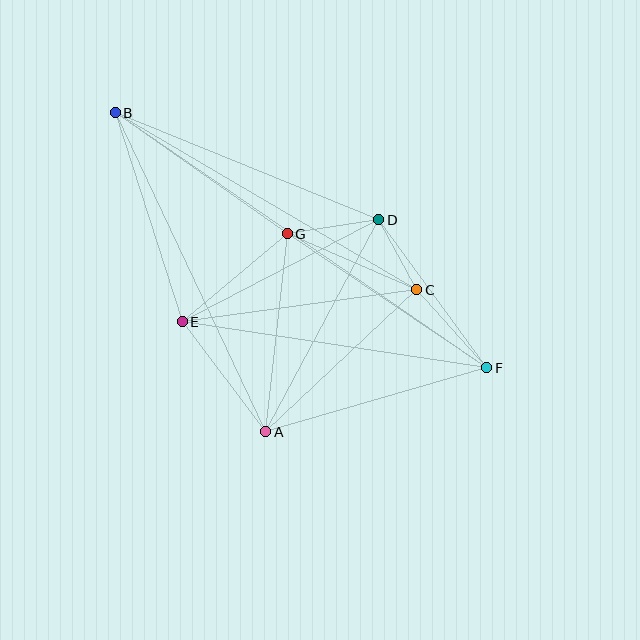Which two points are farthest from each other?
Points B and F are farthest from each other.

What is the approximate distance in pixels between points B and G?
The distance between B and G is approximately 211 pixels.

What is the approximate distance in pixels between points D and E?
The distance between D and E is approximately 222 pixels.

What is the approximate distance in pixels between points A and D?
The distance between A and D is approximately 240 pixels.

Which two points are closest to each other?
Points C and D are closest to each other.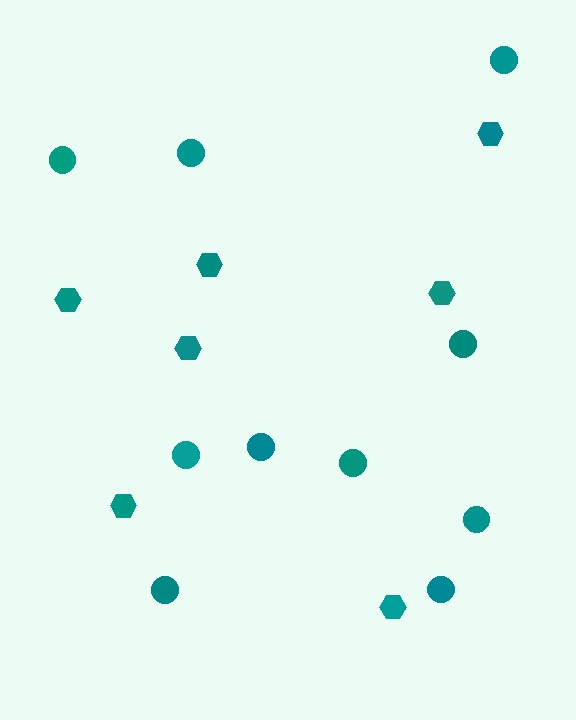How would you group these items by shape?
There are 2 groups: one group of circles (10) and one group of hexagons (7).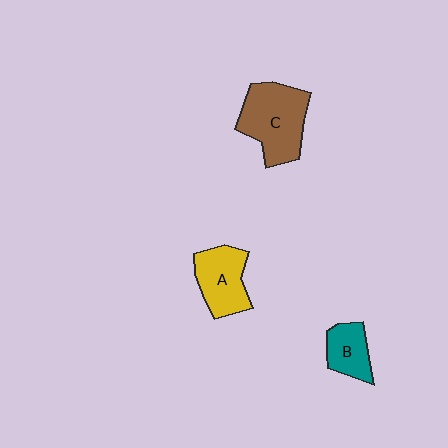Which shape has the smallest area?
Shape B (teal).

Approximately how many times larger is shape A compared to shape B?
Approximately 1.4 times.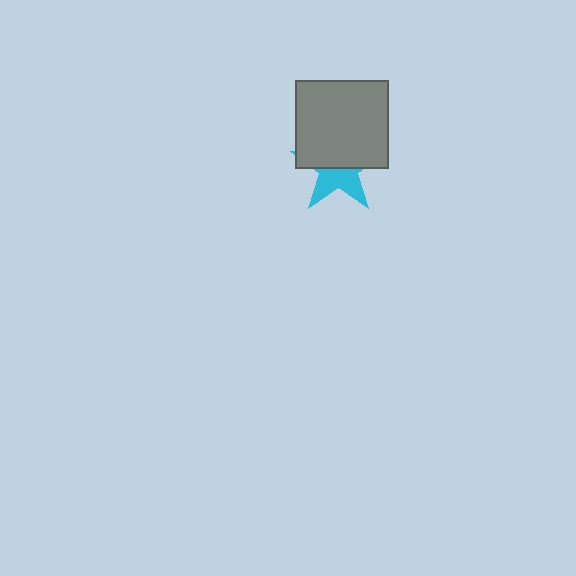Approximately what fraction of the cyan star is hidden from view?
Roughly 57% of the cyan star is hidden behind the gray rectangle.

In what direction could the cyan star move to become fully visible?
The cyan star could move down. That would shift it out from behind the gray rectangle entirely.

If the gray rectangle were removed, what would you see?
You would see the complete cyan star.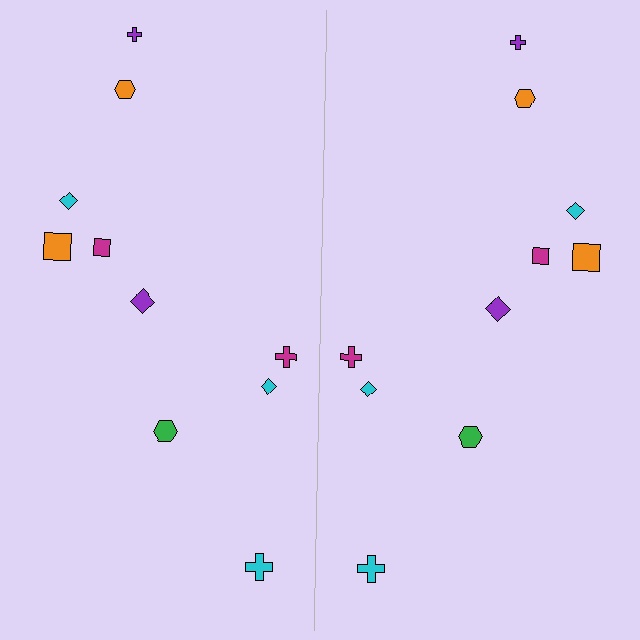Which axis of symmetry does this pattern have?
The pattern has a vertical axis of symmetry running through the center of the image.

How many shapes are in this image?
There are 20 shapes in this image.